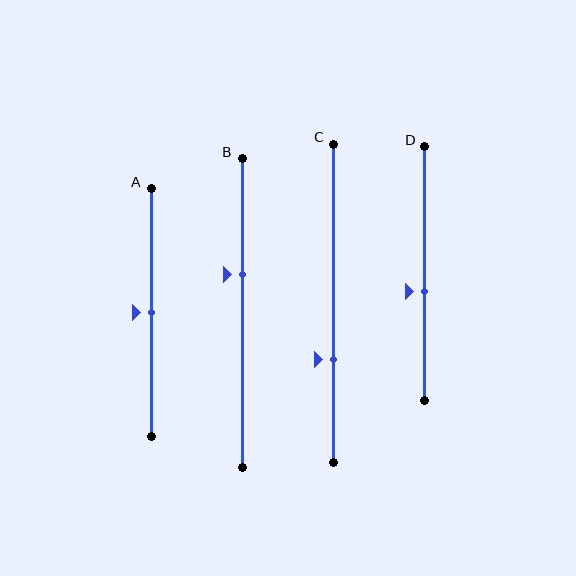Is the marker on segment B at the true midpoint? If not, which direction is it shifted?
No, the marker on segment B is shifted upward by about 12% of the segment length.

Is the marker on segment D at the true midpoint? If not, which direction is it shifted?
No, the marker on segment D is shifted downward by about 7% of the segment length.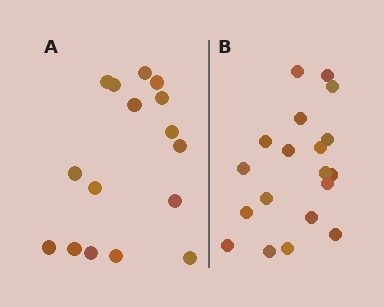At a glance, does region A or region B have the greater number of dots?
Region B (the right region) has more dots.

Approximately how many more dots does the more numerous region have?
Region B has just a few more — roughly 2 or 3 more dots than region A.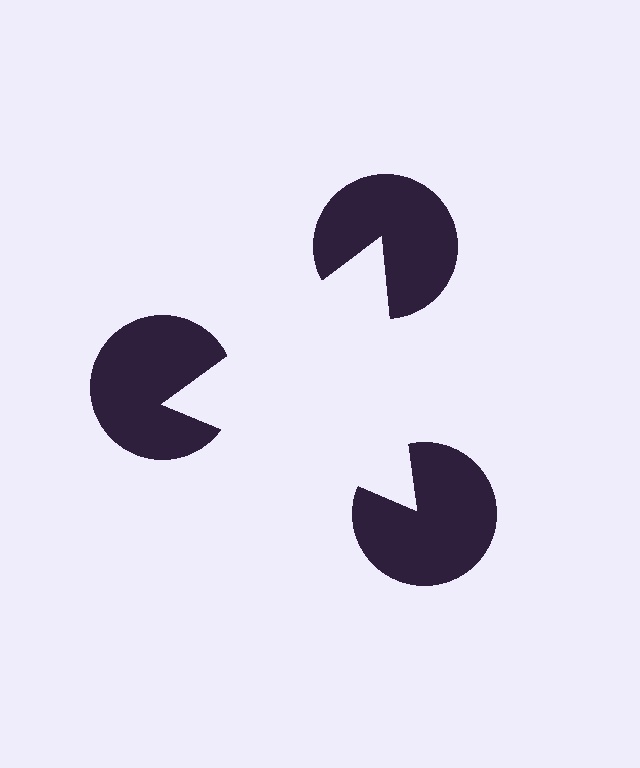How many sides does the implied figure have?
3 sides.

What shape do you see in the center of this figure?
An illusory triangle — its edges are inferred from the aligned wedge cuts in the pac-man discs, not physically drawn.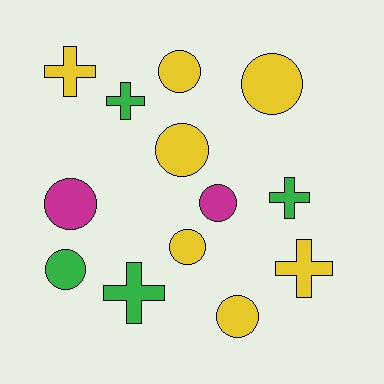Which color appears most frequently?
Yellow, with 7 objects.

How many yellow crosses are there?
There are 2 yellow crosses.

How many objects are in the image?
There are 13 objects.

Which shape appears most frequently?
Circle, with 8 objects.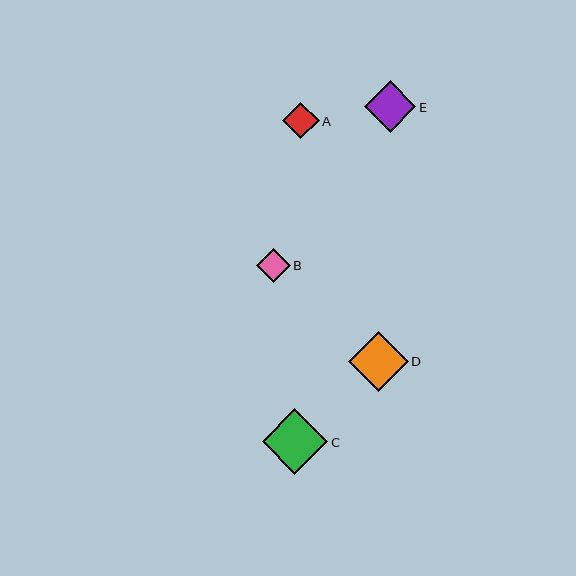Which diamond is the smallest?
Diamond B is the smallest with a size of approximately 34 pixels.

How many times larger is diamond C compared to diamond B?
Diamond C is approximately 1.9 times the size of diamond B.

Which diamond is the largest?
Diamond C is the largest with a size of approximately 66 pixels.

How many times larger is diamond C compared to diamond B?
Diamond C is approximately 1.9 times the size of diamond B.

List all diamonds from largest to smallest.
From largest to smallest: C, D, E, A, B.